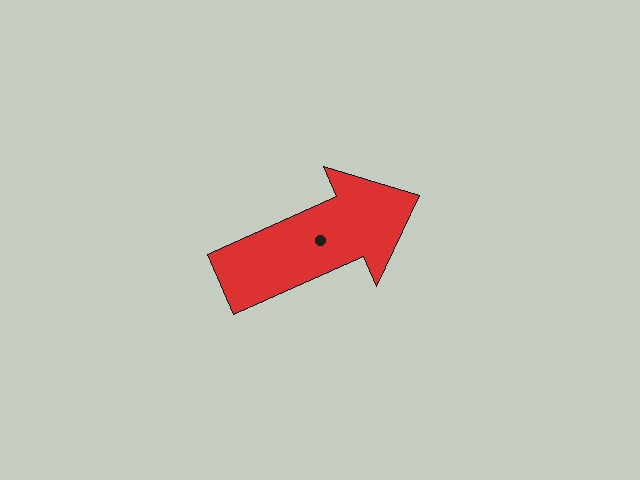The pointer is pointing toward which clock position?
Roughly 2 o'clock.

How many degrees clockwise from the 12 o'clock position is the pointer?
Approximately 66 degrees.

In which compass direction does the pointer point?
Northeast.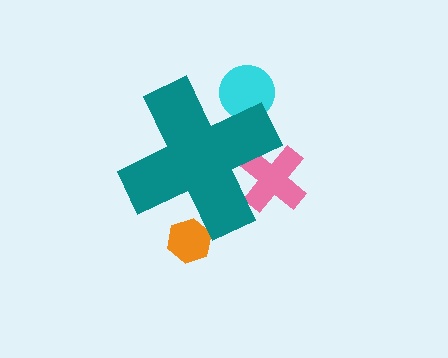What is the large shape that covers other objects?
A teal cross.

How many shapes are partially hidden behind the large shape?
3 shapes are partially hidden.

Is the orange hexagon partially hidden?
Yes, the orange hexagon is partially hidden behind the teal cross.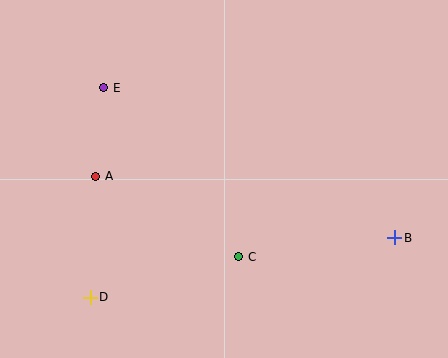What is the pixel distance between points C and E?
The distance between C and E is 216 pixels.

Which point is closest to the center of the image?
Point C at (239, 257) is closest to the center.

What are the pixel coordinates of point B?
Point B is at (395, 238).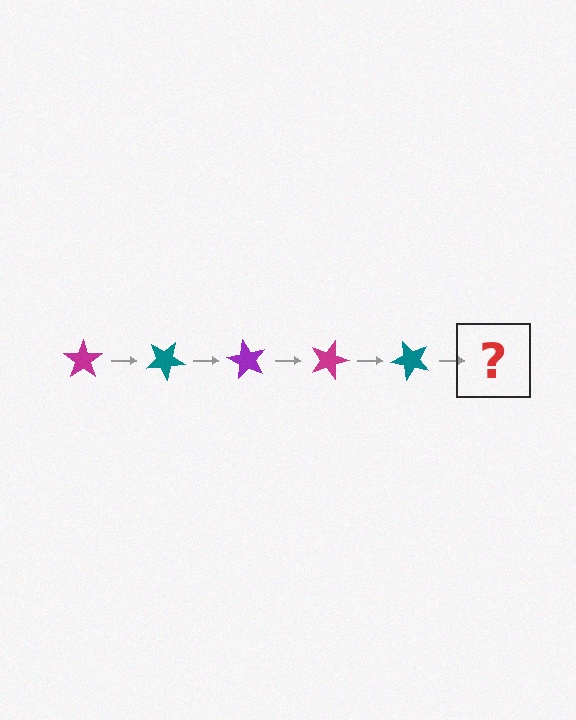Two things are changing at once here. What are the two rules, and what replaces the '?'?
The two rules are that it rotates 30 degrees each step and the color cycles through magenta, teal, and purple. The '?' should be a purple star, rotated 150 degrees from the start.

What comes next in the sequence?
The next element should be a purple star, rotated 150 degrees from the start.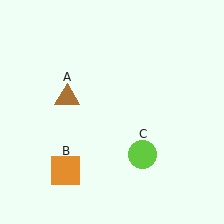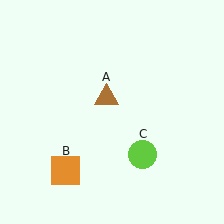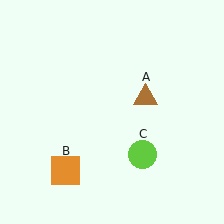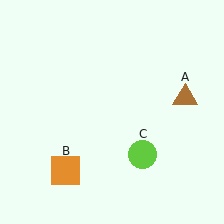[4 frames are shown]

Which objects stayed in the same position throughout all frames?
Orange square (object B) and lime circle (object C) remained stationary.